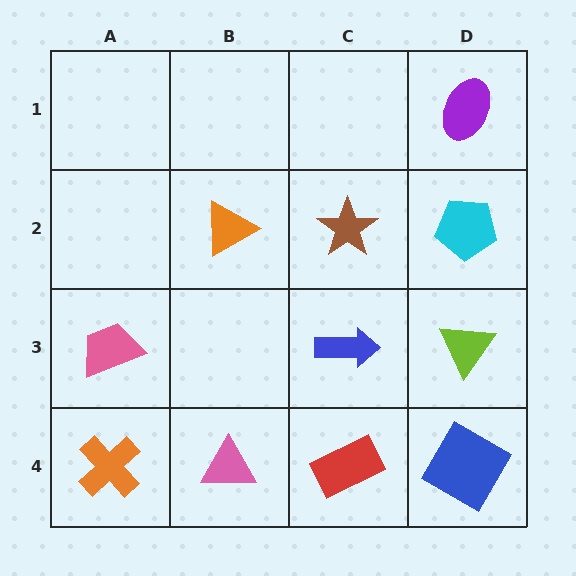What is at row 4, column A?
An orange cross.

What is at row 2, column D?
A cyan pentagon.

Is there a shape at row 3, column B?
No, that cell is empty.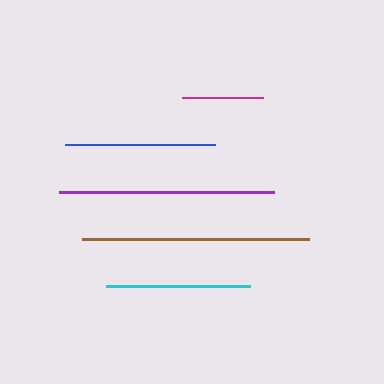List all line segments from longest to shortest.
From longest to shortest: brown, purple, blue, cyan, magenta.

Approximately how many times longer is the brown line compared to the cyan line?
The brown line is approximately 1.6 times the length of the cyan line.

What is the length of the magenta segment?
The magenta segment is approximately 81 pixels long.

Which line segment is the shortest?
The magenta line is the shortest at approximately 81 pixels.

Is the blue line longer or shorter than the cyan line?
The blue line is longer than the cyan line.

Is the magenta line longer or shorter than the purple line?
The purple line is longer than the magenta line.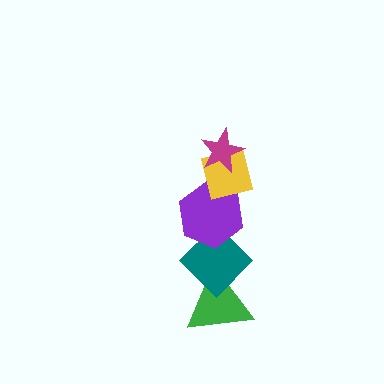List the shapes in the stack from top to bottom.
From top to bottom: the magenta star, the yellow square, the purple hexagon, the teal diamond, the green triangle.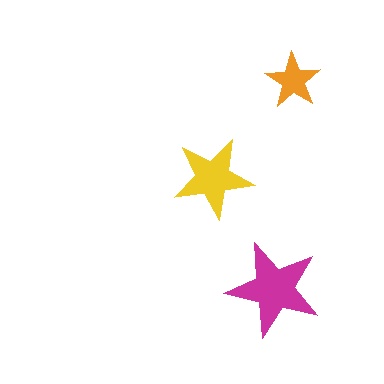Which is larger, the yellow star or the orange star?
The yellow one.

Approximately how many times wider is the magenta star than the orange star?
About 1.5 times wider.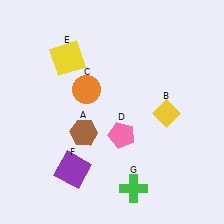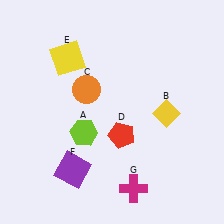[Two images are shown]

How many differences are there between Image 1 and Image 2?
There are 3 differences between the two images.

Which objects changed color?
A changed from brown to lime. D changed from pink to red. G changed from green to magenta.